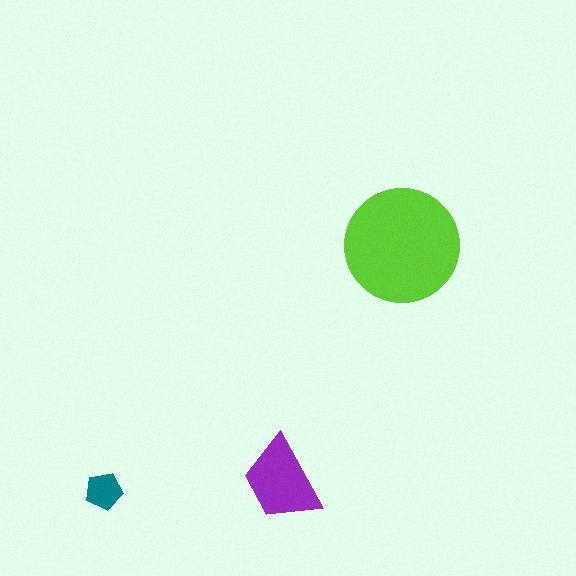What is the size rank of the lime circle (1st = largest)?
1st.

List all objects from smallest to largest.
The teal pentagon, the purple trapezoid, the lime circle.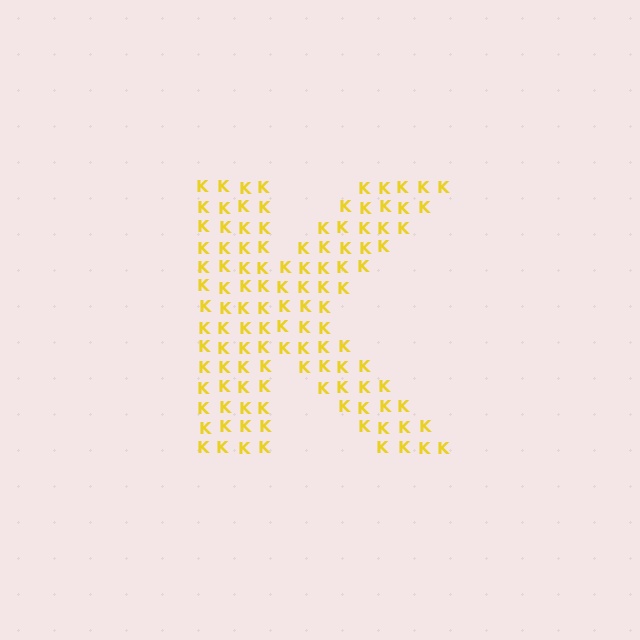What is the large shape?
The large shape is the letter K.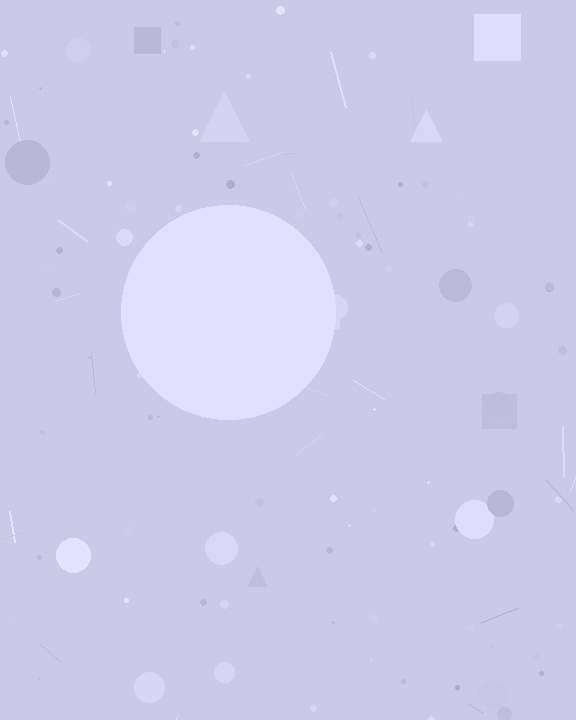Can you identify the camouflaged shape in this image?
The camouflaged shape is a circle.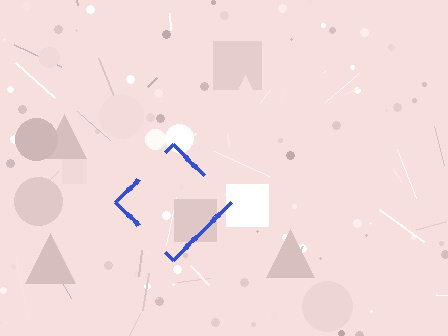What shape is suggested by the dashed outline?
The dashed outline suggests a diamond.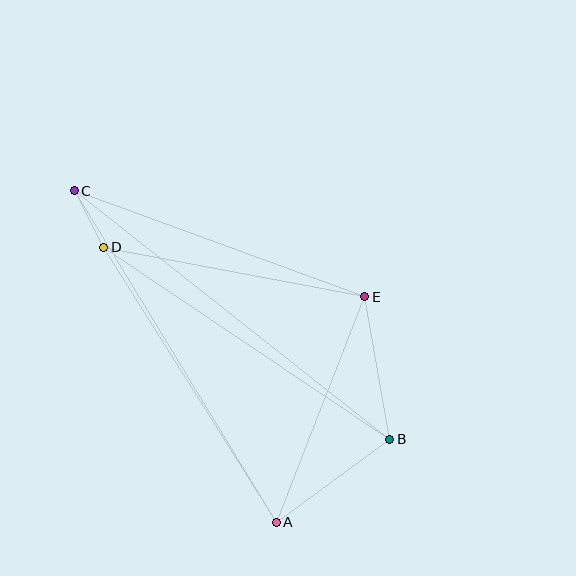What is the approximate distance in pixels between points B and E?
The distance between B and E is approximately 145 pixels.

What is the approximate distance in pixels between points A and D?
The distance between A and D is approximately 324 pixels.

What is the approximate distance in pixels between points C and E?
The distance between C and E is approximately 310 pixels.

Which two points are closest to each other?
Points C and D are closest to each other.